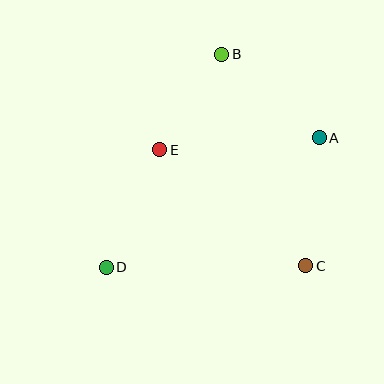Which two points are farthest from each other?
Points A and D are farthest from each other.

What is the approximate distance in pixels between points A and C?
The distance between A and C is approximately 129 pixels.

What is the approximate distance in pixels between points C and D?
The distance between C and D is approximately 199 pixels.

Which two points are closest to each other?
Points B and E are closest to each other.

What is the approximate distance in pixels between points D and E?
The distance between D and E is approximately 129 pixels.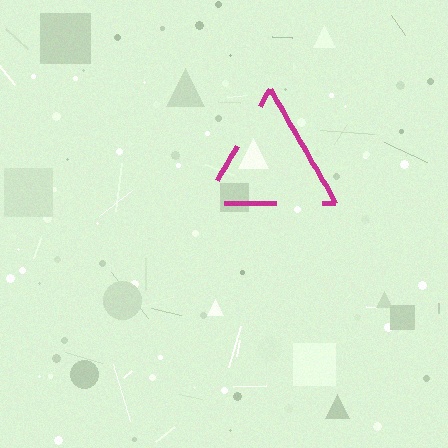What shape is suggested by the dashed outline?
The dashed outline suggests a triangle.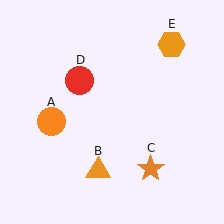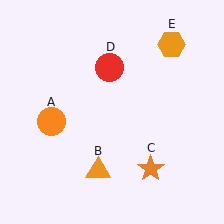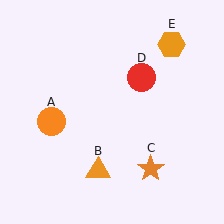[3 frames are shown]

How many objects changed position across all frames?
1 object changed position: red circle (object D).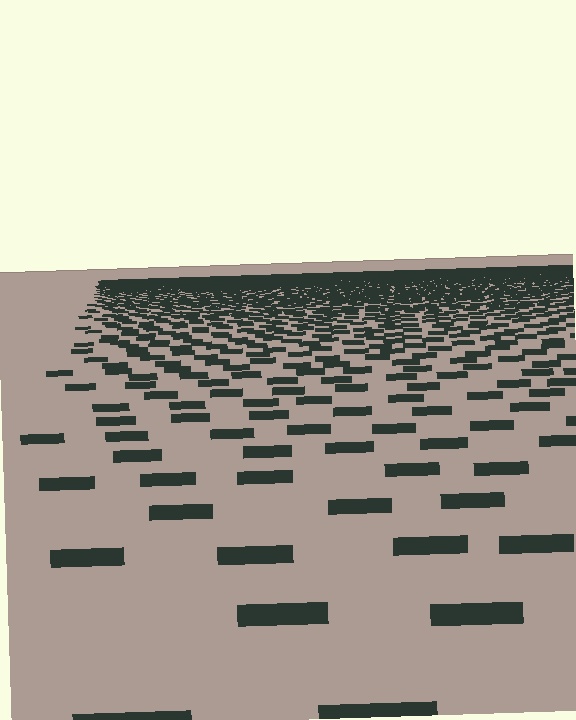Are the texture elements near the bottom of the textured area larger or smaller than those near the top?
Larger. Near the bottom, elements are closer to the viewer and appear at a bigger on-screen size.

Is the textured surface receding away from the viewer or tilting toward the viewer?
The surface is receding away from the viewer. Texture elements get smaller and denser toward the top.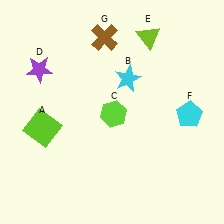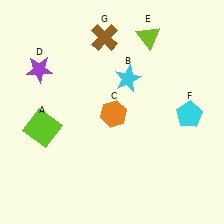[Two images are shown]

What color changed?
The hexagon (C) changed from lime in Image 1 to orange in Image 2.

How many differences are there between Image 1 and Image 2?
There is 1 difference between the two images.